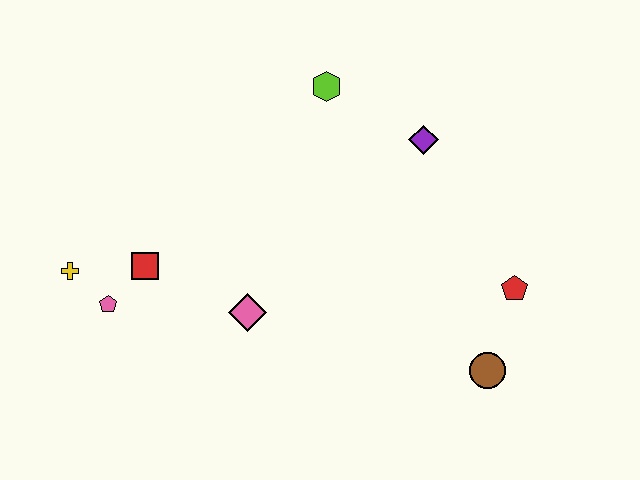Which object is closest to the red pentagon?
The brown circle is closest to the red pentagon.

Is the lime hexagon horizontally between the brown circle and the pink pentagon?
Yes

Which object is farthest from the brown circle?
The yellow cross is farthest from the brown circle.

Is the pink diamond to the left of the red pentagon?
Yes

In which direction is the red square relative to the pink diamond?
The red square is to the left of the pink diamond.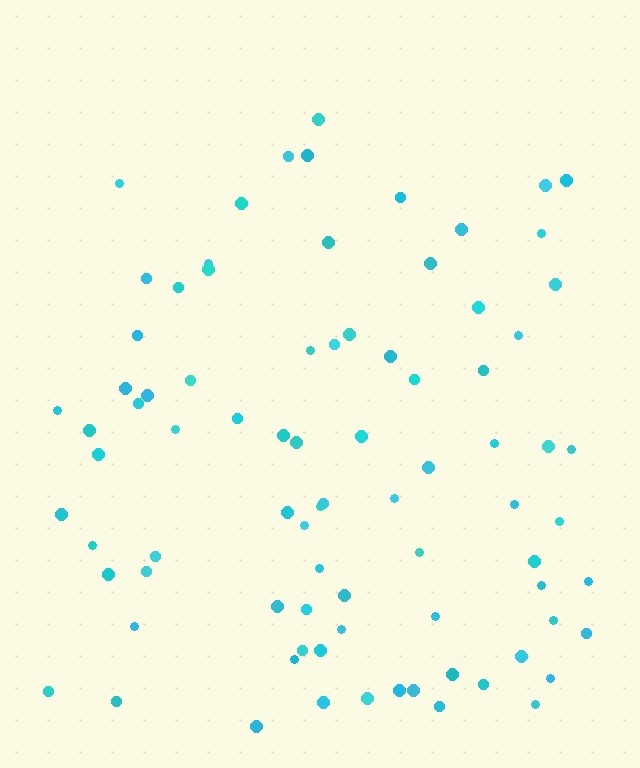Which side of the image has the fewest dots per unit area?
The top.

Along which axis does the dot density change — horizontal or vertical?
Vertical.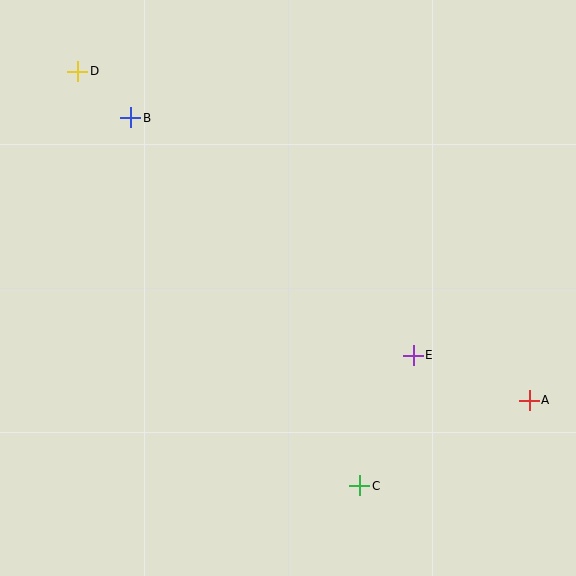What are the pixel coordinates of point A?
Point A is at (529, 400).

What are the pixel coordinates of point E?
Point E is at (413, 355).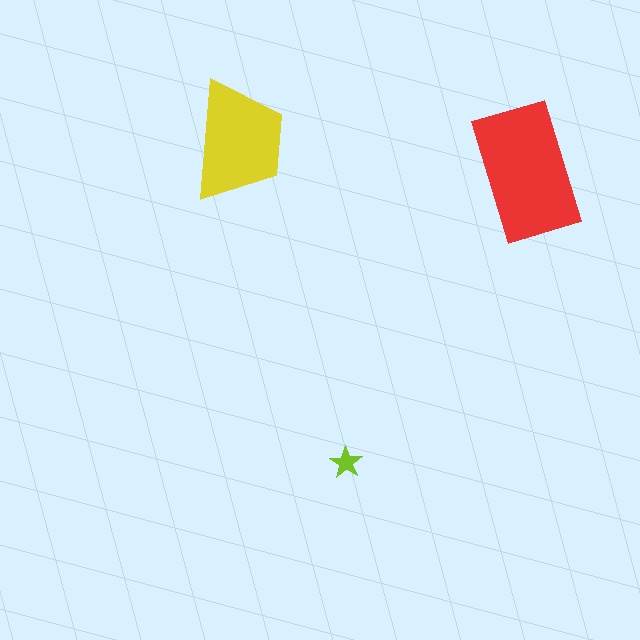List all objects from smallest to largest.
The lime star, the yellow trapezoid, the red rectangle.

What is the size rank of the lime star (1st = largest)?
3rd.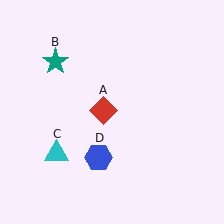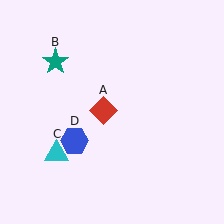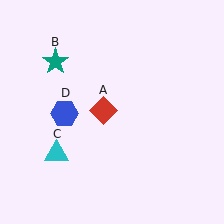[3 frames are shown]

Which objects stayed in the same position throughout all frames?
Red diamond (object A) and teal star (object B) and cyan triangle (object C) remained stationary.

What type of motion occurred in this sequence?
The blue hexagon (object D) rotated clockwise around the center of the scene.